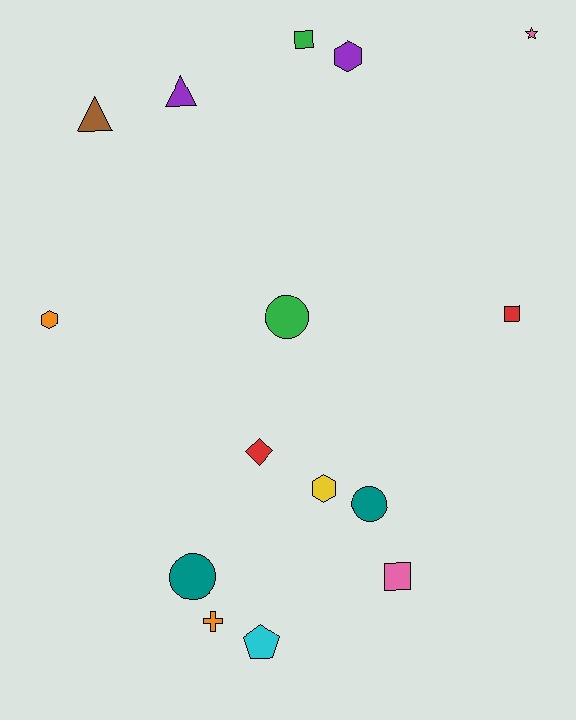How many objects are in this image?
There are 15 objects.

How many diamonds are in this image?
There is 1 diamond.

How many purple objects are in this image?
There are 2 purple objects.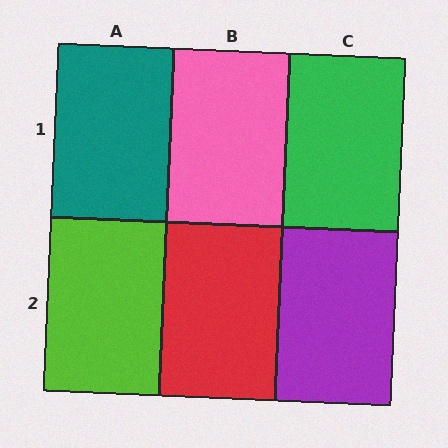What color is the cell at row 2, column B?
Red.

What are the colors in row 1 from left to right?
Teal, pink, green.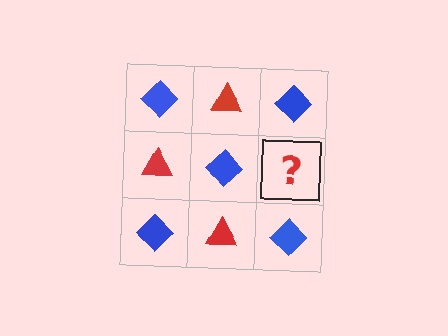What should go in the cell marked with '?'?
The missing cell should contain a red triangle.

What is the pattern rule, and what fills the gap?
The rule is that it alternates blue diamond and red triangle in a checkerboard pattern. The gap should be filled with a red triangle.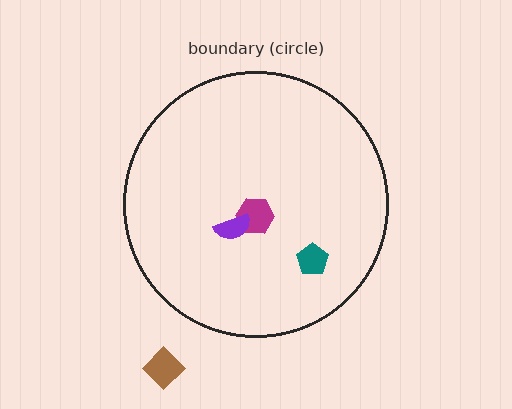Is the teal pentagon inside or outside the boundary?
Inside.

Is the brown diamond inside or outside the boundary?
Outside.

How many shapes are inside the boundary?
3 inside, 1 outside.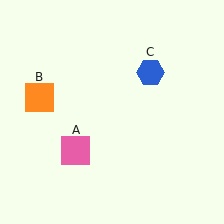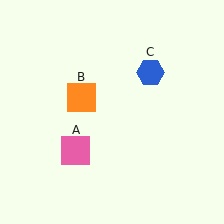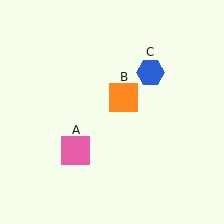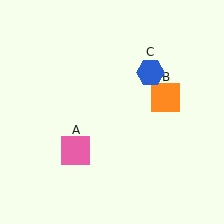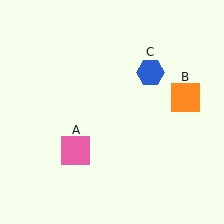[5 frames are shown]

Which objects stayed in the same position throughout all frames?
Pink square (object A) and blue hexagon (object C) remained stationary.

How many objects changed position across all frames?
1 object changed position: orange square (object B).